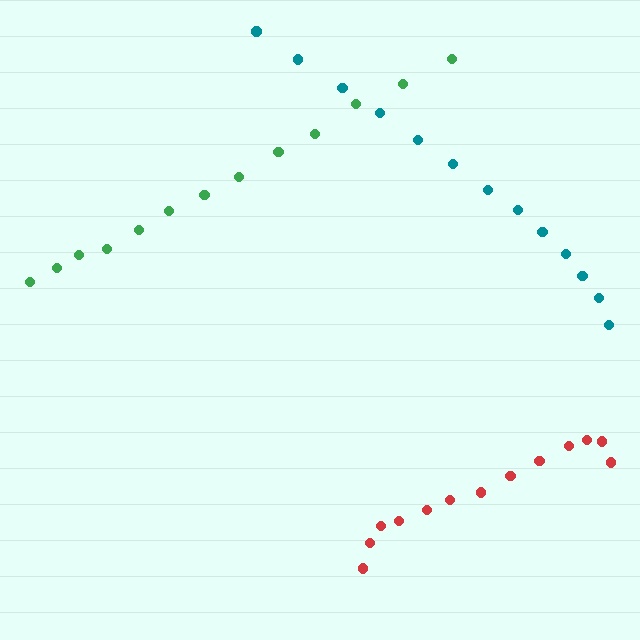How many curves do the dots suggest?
There are 3 distinct paths.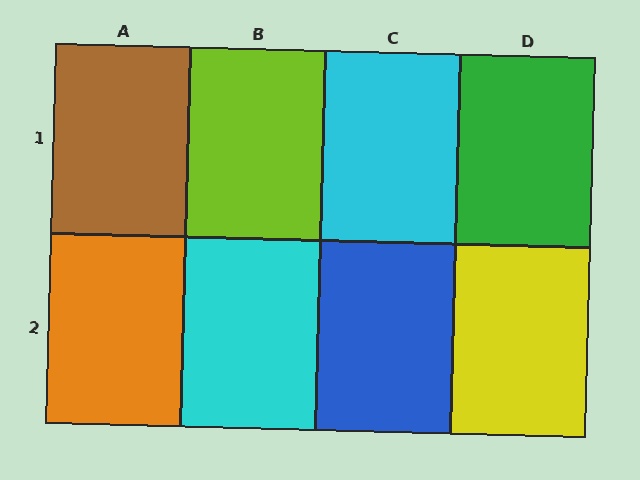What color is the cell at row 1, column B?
Lime.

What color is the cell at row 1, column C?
Cyan.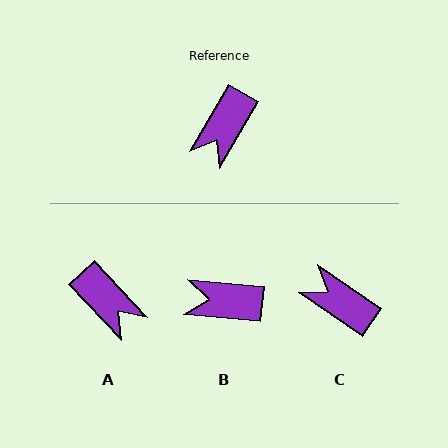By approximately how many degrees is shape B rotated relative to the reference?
Approximately 65 degrees clockwise.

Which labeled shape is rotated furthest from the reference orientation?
C, about 94 degrees away.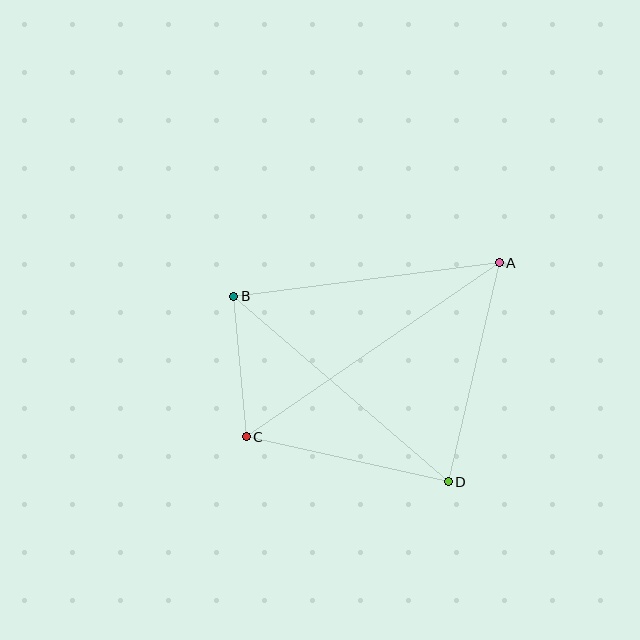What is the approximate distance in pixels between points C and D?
The distance between C and D is approximately 207 pixels.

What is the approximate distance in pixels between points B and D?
The distance between B and D is approximately 284 pixels.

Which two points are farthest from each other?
Points A and C are farthest from each other.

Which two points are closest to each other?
Points B and C are closest to each other.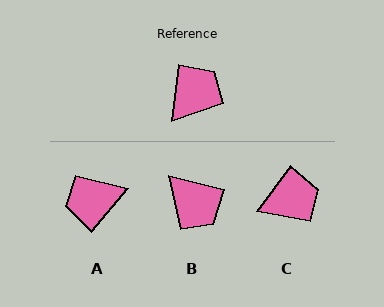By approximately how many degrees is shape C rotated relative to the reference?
Approximately 30 degrees clockwise.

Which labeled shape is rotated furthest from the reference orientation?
A, about 147 degrees away.